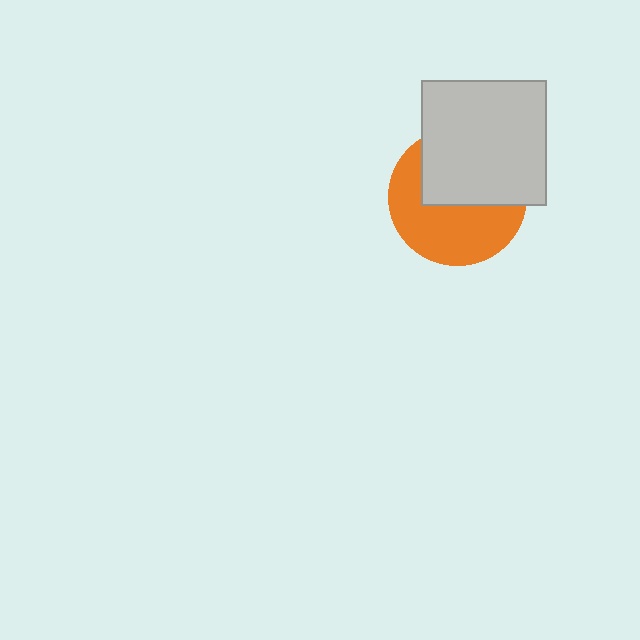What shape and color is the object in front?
The object in front is a light gray square.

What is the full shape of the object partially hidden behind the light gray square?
The partially hidden object is an orange circle.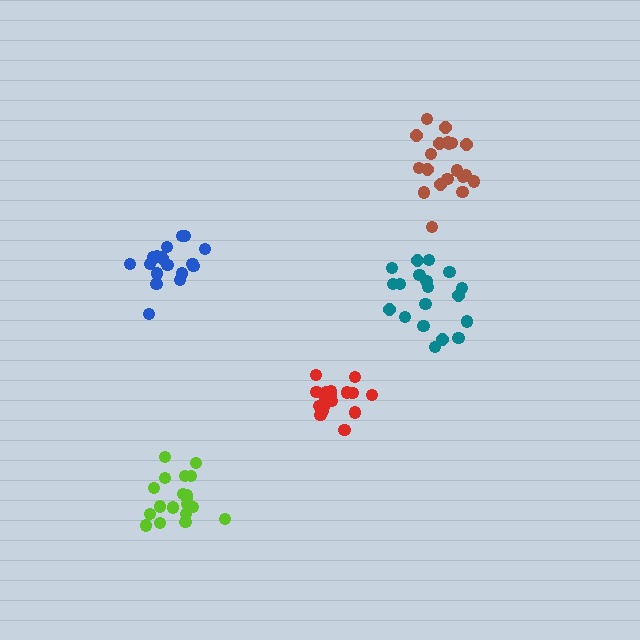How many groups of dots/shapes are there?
There are 5 groups.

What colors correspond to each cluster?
The clusters are colored: brown, lime, red, blue, teal.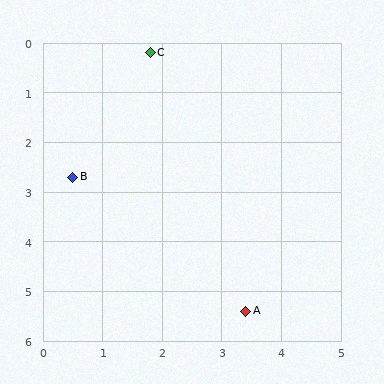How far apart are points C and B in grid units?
Points C and B are about 2.8 grid units apart.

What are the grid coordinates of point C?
Point C is at approximately (1.8, 0.2).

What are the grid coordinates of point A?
Point A is at approximately (3.4, 5.4).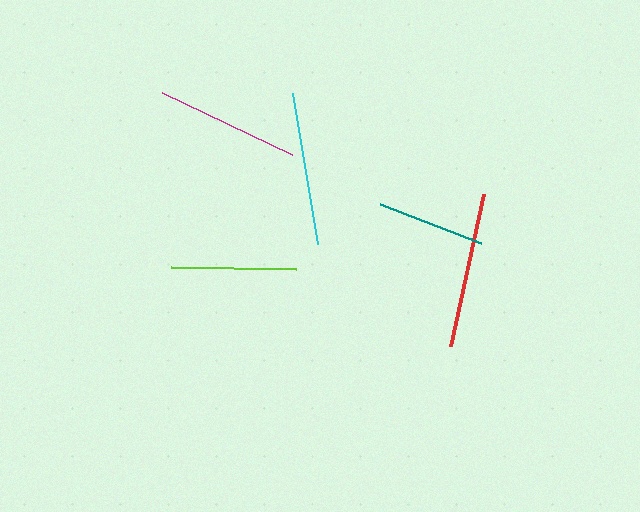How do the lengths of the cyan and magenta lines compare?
The cyan and magenta lines are approximately the same length.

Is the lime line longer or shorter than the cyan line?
The cyan line is longer than the lime line.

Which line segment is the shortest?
The teal line is the shortest at approximately 107 pixels.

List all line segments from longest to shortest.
From longest to shortest: red, cyan, magenta, lime, teal.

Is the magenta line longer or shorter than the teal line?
The magenta line is longer than the teal line.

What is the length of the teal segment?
The teal segment is approximately 107 pixels long.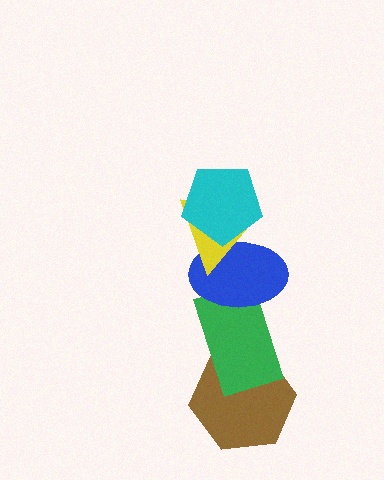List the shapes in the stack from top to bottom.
From top to bottom: the cyan pentagon, the yellow triangle, the blue ellipse, the green rectangle, the brown hexagon.